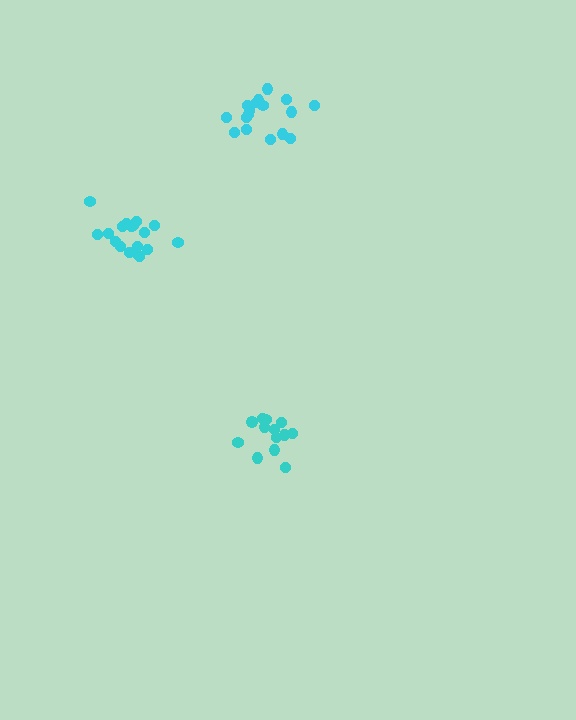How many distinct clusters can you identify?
There are 3 distinct clusters.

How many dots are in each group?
Group 1: 13 dots, Group 2: 18 dots, Group 3: 18 dots (49 total).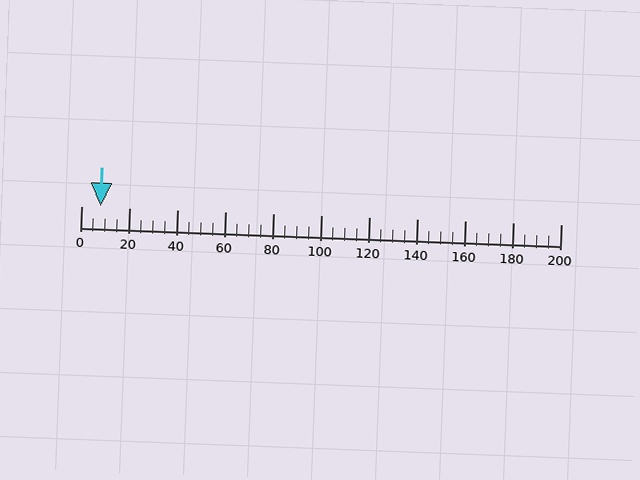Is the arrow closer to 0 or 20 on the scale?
The arrow is closer to 0.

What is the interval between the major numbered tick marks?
The major tick marks are spaced 20 units apart.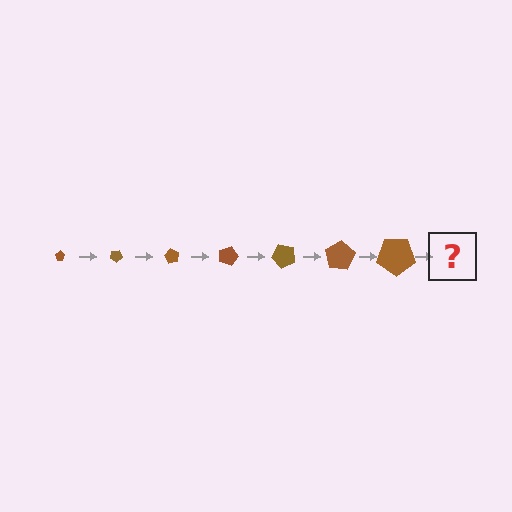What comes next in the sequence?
The next element should be a pentagon, larger than the previous one and rotated 210 degrees from the start.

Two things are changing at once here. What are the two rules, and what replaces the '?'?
The two rules are that the pentagon grows larger each step and it rotates 30 degrees each step. The '?' should be a pentagon, larger than the previous one and rotated 210 degrees from the start.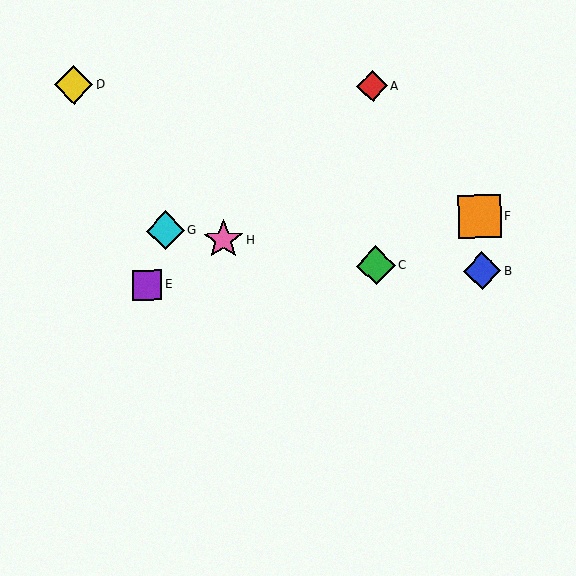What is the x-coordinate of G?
Object G is at x≈165.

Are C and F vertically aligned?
No, C is at x≈376 and F is at x≈479.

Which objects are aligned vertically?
Objects A, C are aligned vertically.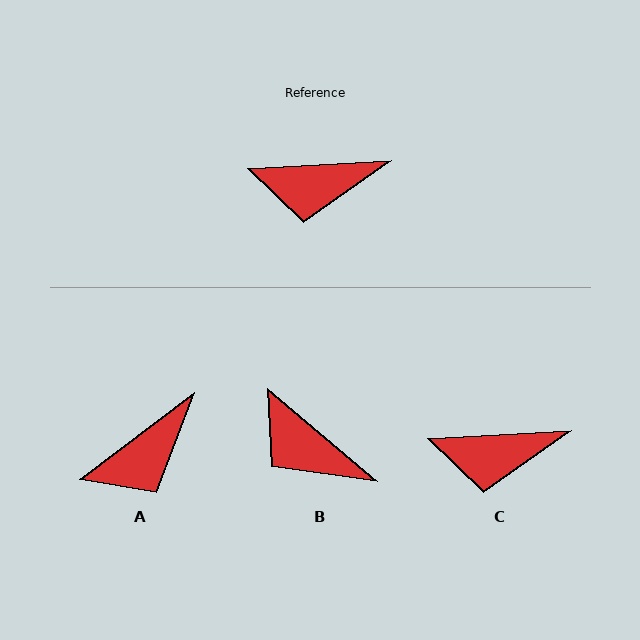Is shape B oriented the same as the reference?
No, it is off by about 44 degrees.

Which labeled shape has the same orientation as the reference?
C.